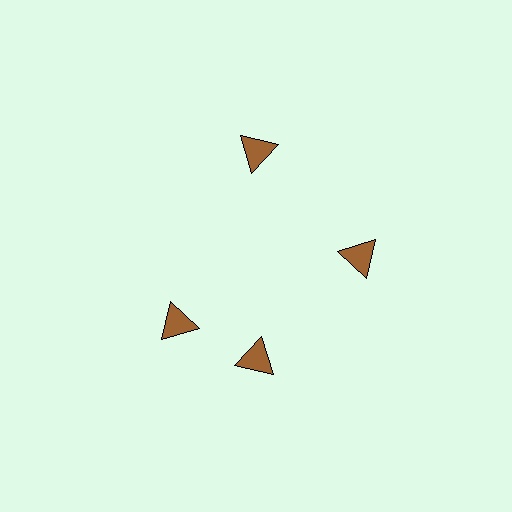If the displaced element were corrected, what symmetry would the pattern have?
It would have 4-fold rotational symmetry — the pattern would map onto itself every 90 degrees.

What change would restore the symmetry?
The symmetry would be restored by rotating it back into even spacing with its neighbors so that all 4 triangles sit at equal angles and equal distance from the center.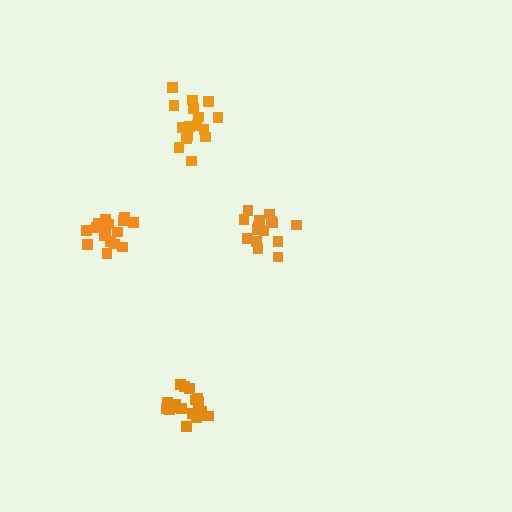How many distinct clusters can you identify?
There are 4 distinct clusters.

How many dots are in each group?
Group 1: 16 dots, Group 2: 16 dots, Group 3: 17 dots, Group 4: 20 dots (69 total).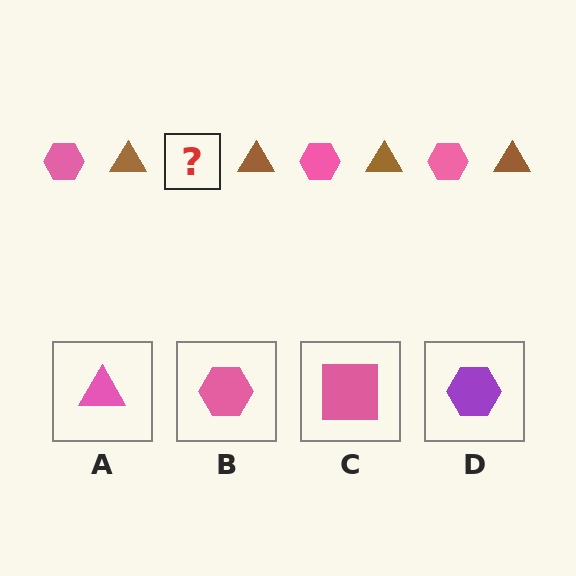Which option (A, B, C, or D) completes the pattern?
B.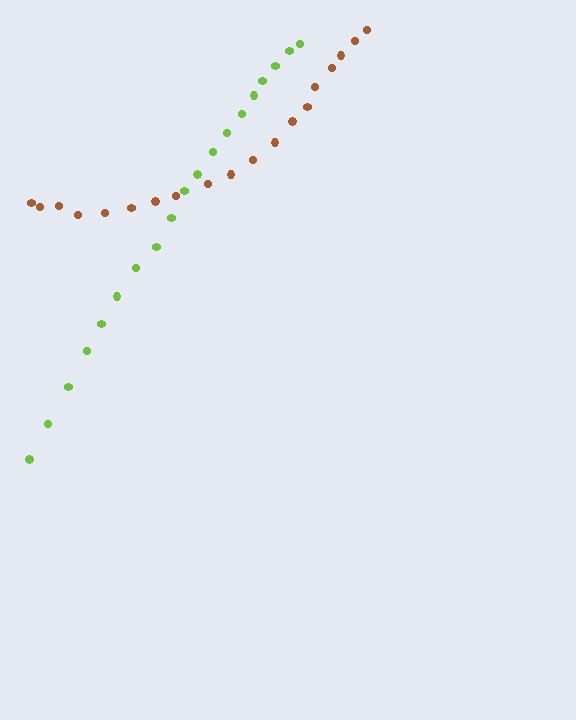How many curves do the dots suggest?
There are 2 distinct paths.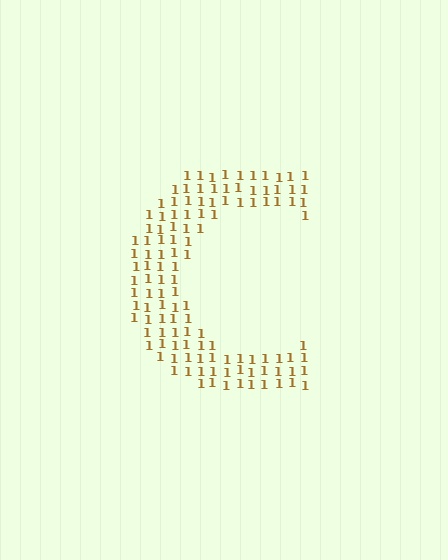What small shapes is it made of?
It is made of small digit 1's.